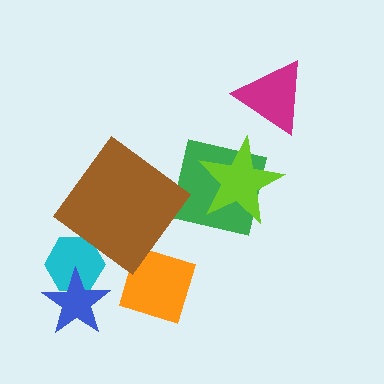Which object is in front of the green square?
The lime star is in front of the green square.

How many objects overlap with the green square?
1 object overlaps with the green square.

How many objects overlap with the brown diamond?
0 objects overlap with the brown diamond.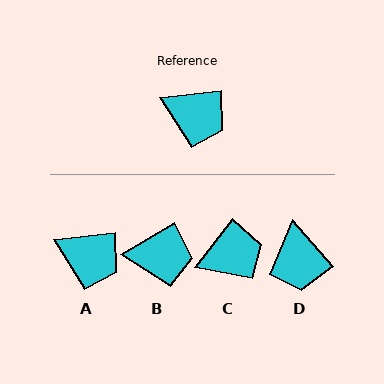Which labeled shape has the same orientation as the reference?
A.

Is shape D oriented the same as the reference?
No, it is off by about 55 degrees.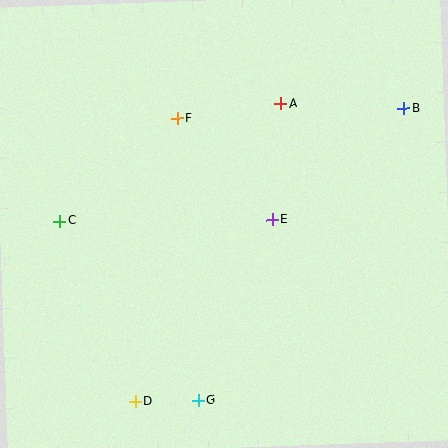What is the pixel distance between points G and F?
The distance between G and F is 283 pixels.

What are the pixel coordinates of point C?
Point C is at (60, 221).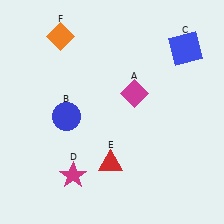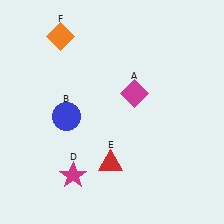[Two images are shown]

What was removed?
The blue square (C) was removed in Image 2.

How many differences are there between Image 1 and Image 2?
There is 1 difference between the two images.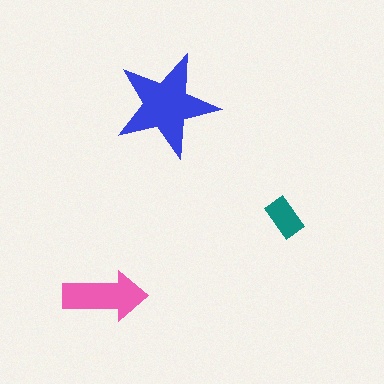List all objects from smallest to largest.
The teal rectangle, the pink arrow, the blue star.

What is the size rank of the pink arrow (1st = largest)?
2nd.